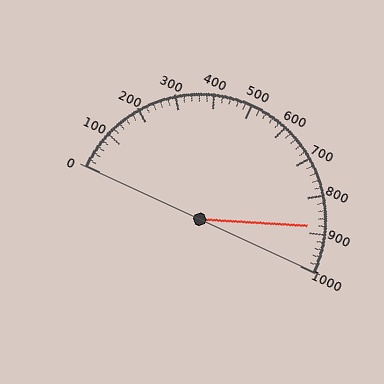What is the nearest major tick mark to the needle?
The nearest major tick mark is 900.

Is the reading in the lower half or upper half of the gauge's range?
The reading is in the upper half of the range (0 to 1000).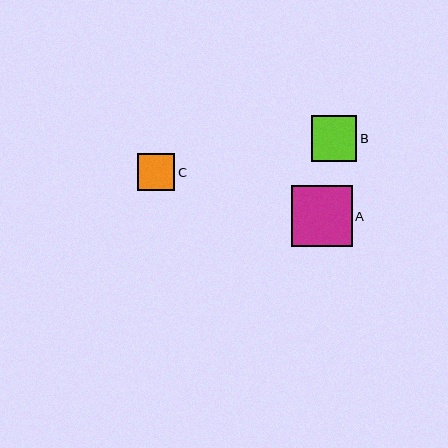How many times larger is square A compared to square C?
Square A is approximately 1.6 times the size of square C.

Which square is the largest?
Square A is the largest with a size of approximately 61 pixels.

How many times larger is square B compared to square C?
Square B is approximately 1.2 times the size of square C.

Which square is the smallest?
Square C is the smallest with a size of approximately 37 pixels.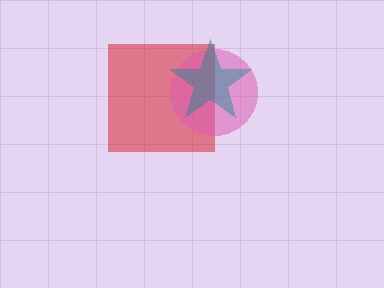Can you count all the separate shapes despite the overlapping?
Yes, there are 3 separate shapes.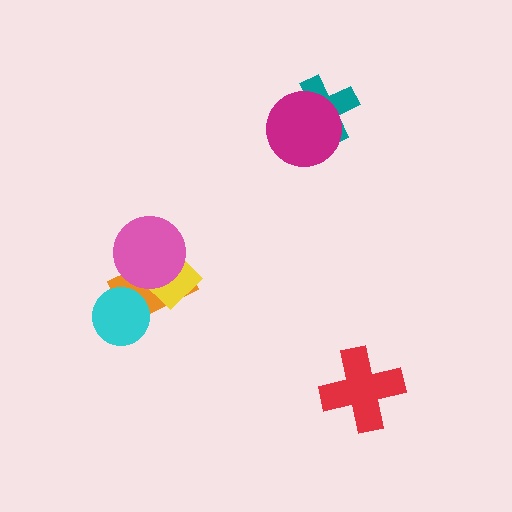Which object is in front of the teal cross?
The magenta circle is in front of the teal cross.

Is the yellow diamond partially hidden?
Yes, it is partially covered by another shape.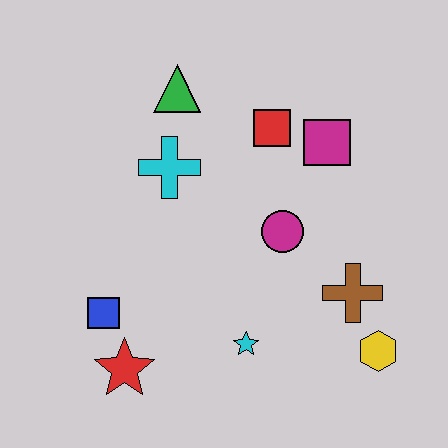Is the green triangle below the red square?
No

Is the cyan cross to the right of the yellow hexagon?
No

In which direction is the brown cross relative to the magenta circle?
The brown cross is to the right of the magenta circle.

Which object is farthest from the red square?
The red star is farthest from the red square.